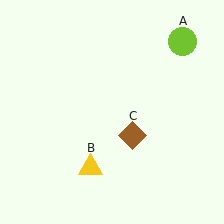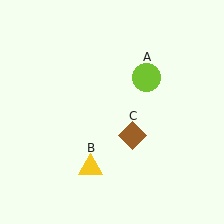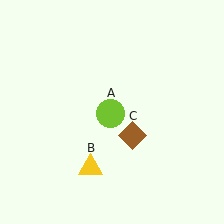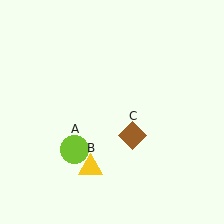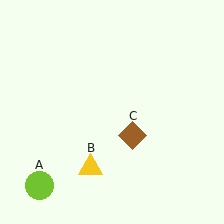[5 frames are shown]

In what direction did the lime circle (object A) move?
The lime circle (object A) moved down and to the left.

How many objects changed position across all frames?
1 object changed position: lime circle (object A).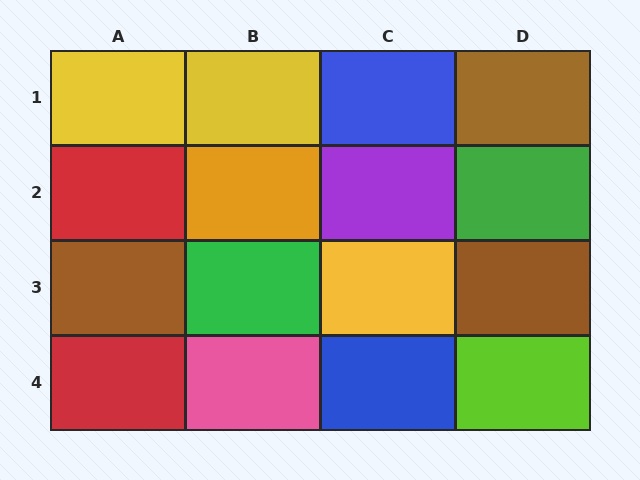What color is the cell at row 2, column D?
Green.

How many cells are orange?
1 cell is orange.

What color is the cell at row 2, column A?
Red.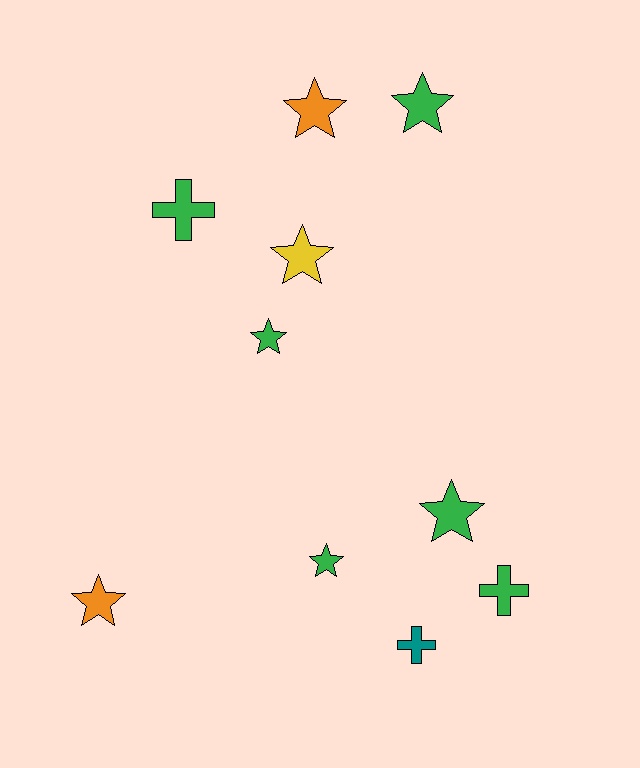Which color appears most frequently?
Green, with 6 objects.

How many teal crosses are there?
There is 1 teal cross.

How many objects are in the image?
There are 10 objects.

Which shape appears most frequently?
Star, with 7 objects.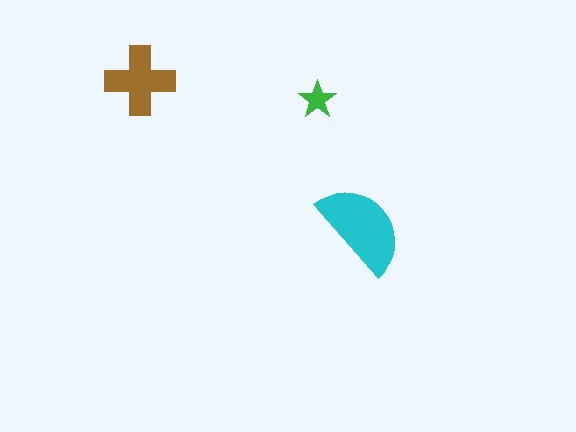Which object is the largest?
The cyan semicircle.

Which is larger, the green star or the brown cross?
The brown cross.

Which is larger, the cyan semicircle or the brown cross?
The cyan semicircle.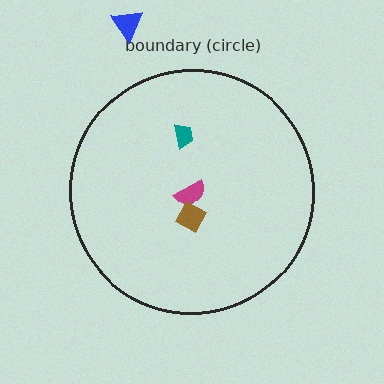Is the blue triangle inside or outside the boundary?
Outside.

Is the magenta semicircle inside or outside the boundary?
Inside.